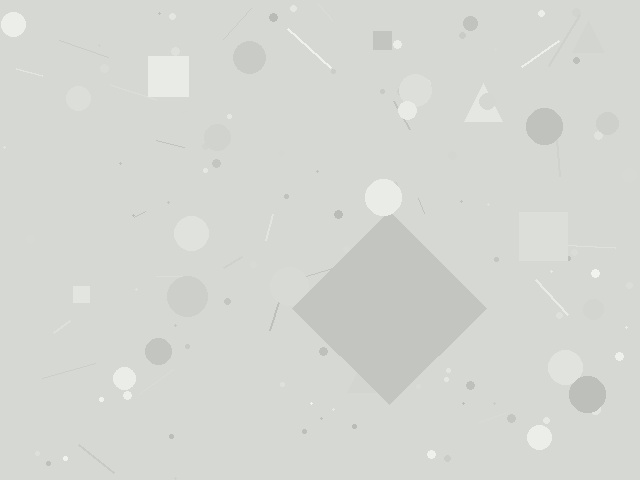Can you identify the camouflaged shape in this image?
The camouflaged shape is a diamond.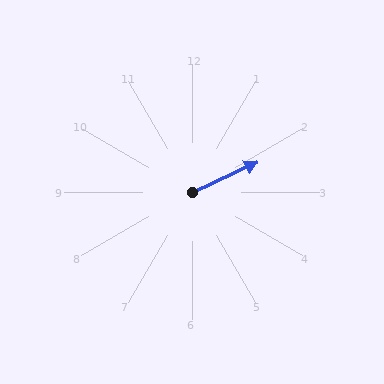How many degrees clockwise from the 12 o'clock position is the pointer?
Approximately 65 degrees.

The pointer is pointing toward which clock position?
Roughly 2 o'clock.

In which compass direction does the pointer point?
Northeast.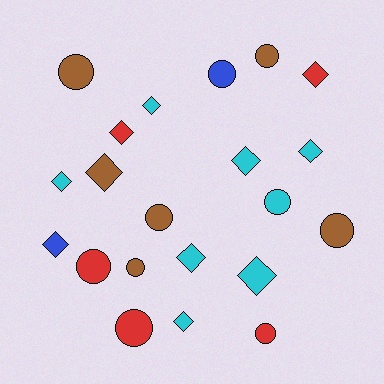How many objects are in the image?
There are 21 objects.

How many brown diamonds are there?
There is 1 brown diamond.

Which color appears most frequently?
Cyan, with 8 objects.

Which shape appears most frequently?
Diamond, with 11 objects.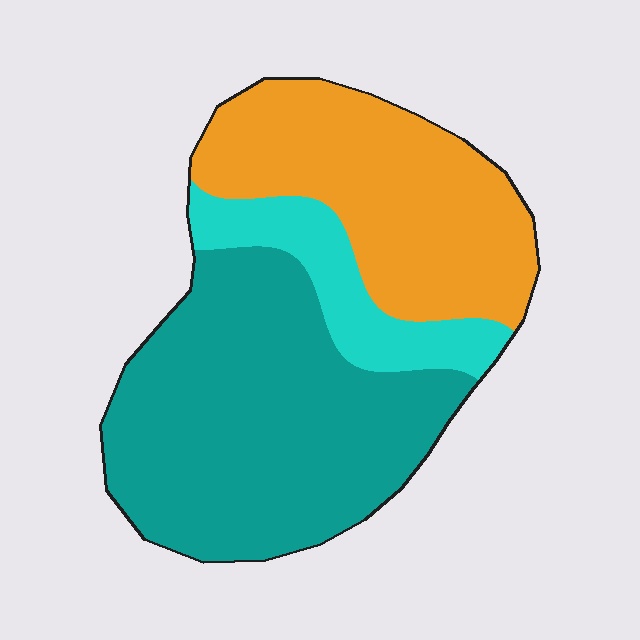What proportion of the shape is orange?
Orange covers around 35% of the shape.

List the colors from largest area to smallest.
From largest to smallest: teal, orange, cyan.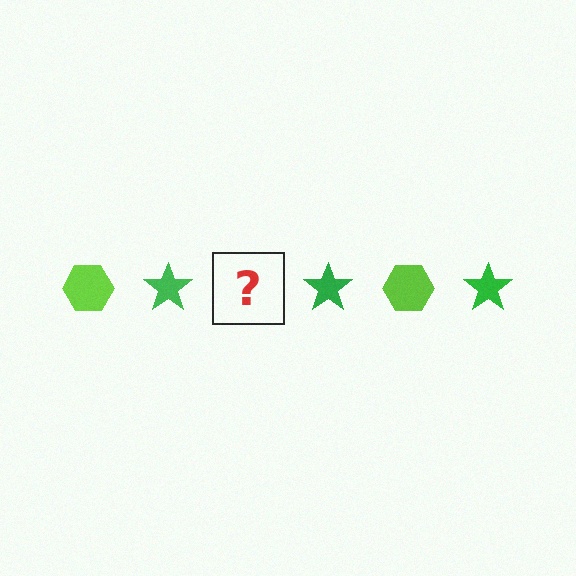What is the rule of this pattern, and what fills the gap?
The rule is that the pattern alternates between lime hexagon and green star. The gap should be filled with a lime hexagon.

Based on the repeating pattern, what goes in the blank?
The blank should be a lime hexagon.